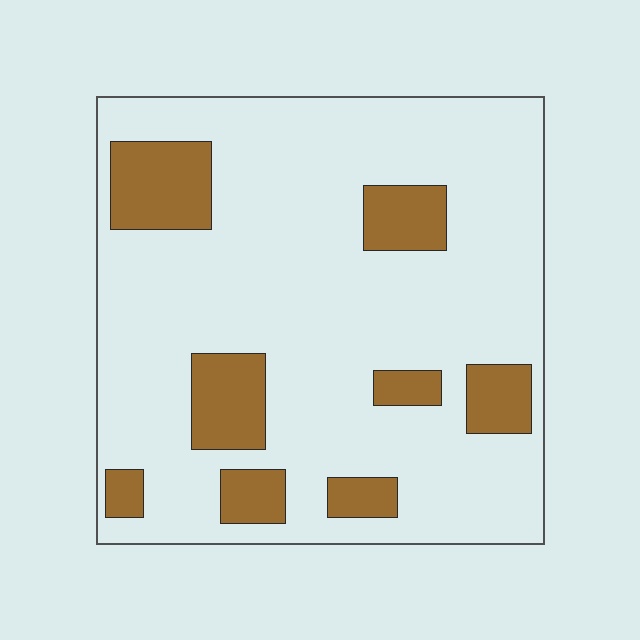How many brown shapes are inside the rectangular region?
8.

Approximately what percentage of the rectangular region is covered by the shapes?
Approximately 20%.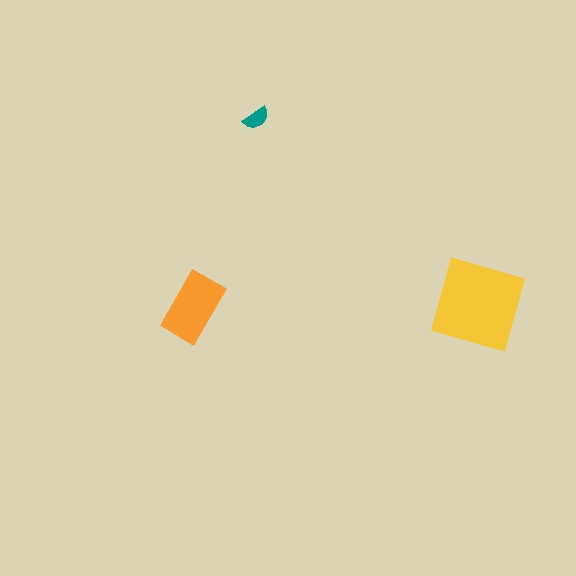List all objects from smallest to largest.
The teal semicircle, the orange rectangle, the yellow diamond.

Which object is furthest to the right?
The yellow diamond is rightmost.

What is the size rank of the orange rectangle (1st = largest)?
2nd.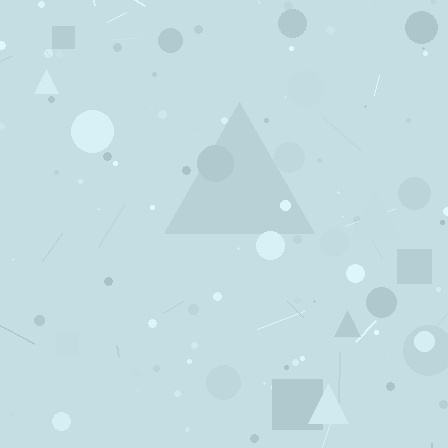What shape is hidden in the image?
A triangle is hidden in the image.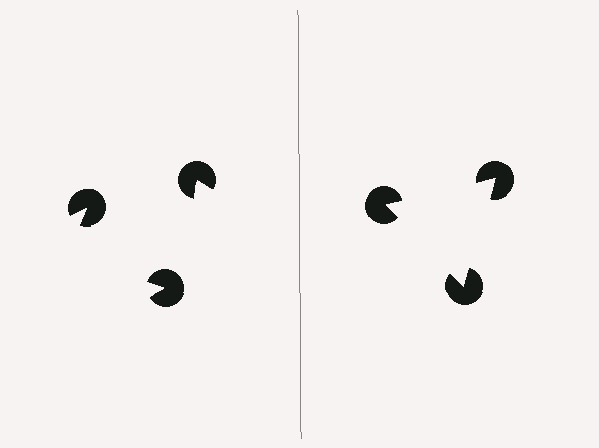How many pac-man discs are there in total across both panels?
6 — 3 on each side.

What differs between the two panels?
The pac-man discs are positioned identically on both sides; only the wedge orientations differ. On the right they align to a triangle; on the left they are misaligned.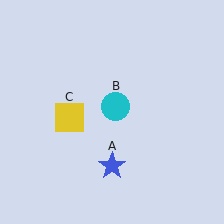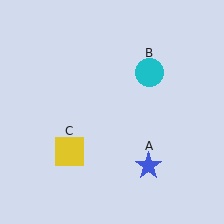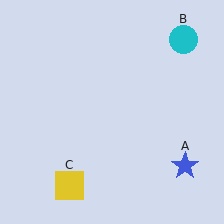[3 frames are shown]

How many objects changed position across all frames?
3 objects changed position: blue star (object A), cyan circle (object B), yellow square (object C).